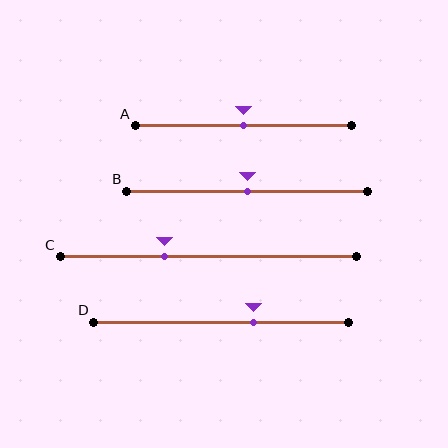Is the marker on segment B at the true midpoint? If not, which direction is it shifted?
Yes, the marker on segment B is at the true midpoint.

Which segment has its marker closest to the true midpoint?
Segment A has its marker closest to the true midpoint.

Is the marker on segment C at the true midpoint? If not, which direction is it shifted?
No, the marker on segment C is shifted to the left by about 15% of the segment length.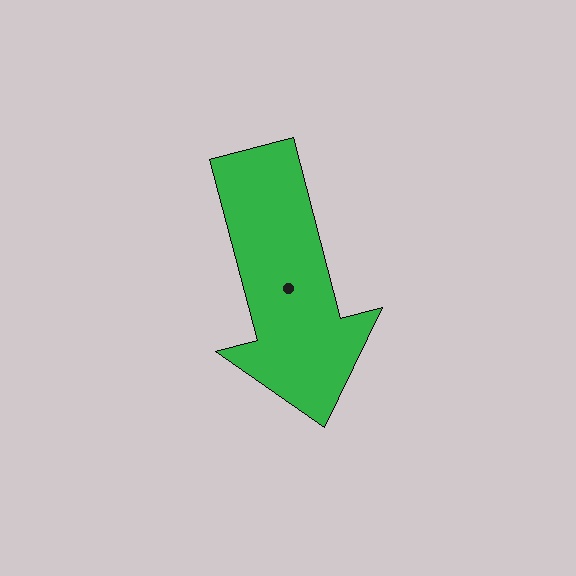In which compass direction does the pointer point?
South.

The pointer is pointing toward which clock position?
Roughly 6 o'clock.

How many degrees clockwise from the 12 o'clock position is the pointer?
Approximately 165 degrees.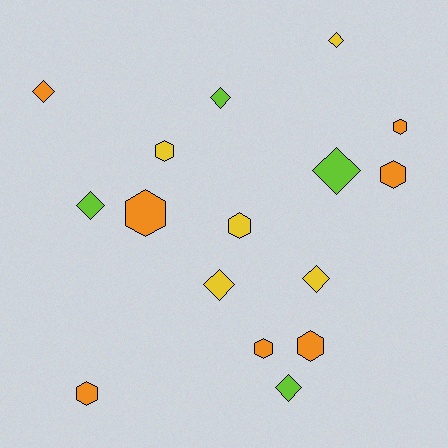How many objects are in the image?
There are 16 objects.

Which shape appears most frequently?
Diamond, with 8 objects.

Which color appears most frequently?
Orange, with 7 objects.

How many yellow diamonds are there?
There are 3 yellow diamonds.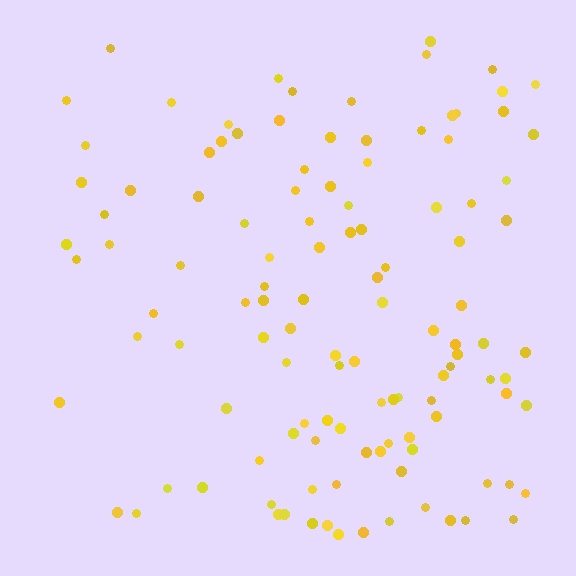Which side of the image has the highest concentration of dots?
The right.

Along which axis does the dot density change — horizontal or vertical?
Horizontal.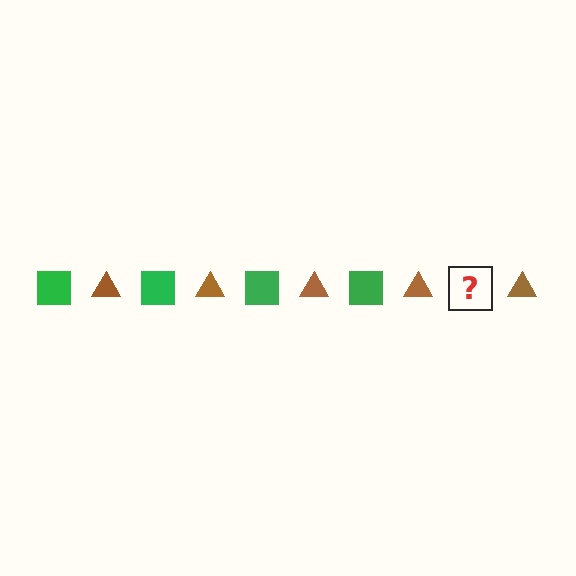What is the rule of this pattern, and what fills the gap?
The rule is that the pattern alternates between green square and brown triangle. The gap should be filled with a green square.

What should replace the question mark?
The question mark should be replaced with a green square.